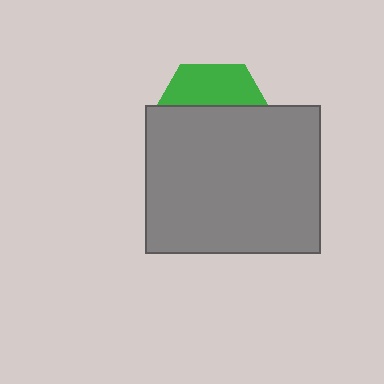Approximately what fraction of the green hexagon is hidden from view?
Roughly 66% of the green hexagon is hidden behind the gray rectangle.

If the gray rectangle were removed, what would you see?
You would see the complete green hexagon.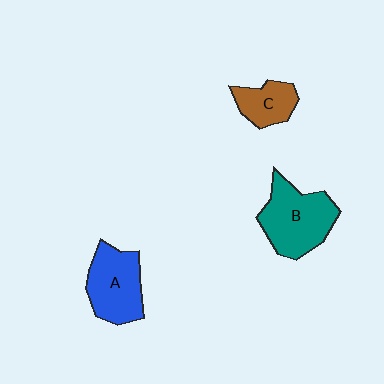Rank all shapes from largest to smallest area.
From largest to smallest: B (teal), A (blue), C (brown).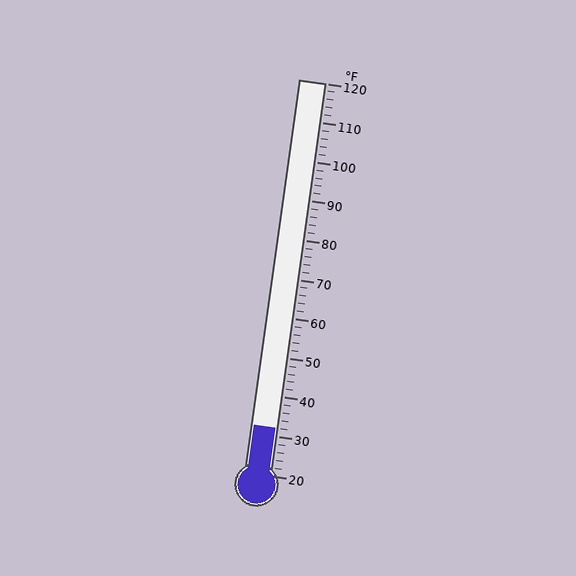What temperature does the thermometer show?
The thermometer shows approximately 32°F.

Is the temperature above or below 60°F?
The temperature is below 60°F.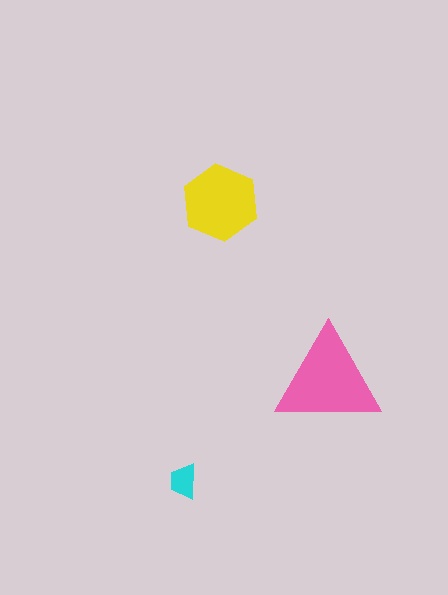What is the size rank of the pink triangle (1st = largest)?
1st.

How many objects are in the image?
There are 3 objects in the image.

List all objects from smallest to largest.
The cyan trapezoid, the yellow hexagon, the pink triangle.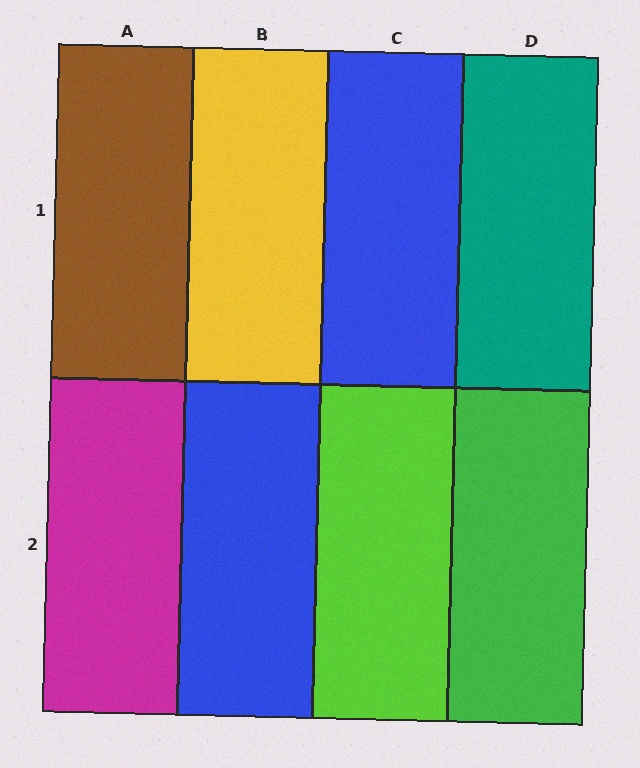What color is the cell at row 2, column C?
Lime.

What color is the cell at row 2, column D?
Green.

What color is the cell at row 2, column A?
Magenta.